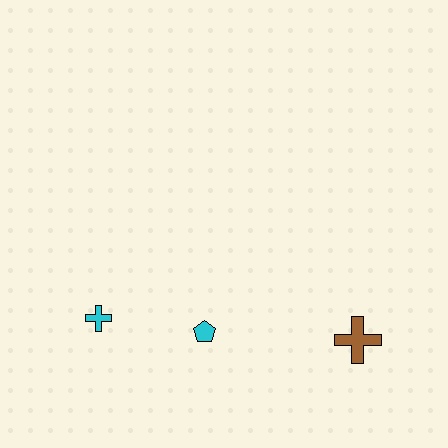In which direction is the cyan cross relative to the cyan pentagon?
The cyan cross is to the left of the cyan pentagon.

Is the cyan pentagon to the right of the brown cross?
No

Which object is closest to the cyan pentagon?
The cyan cross is closest to the cyan pentagon.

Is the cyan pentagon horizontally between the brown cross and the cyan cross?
Yes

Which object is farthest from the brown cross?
The cyan cross is farthest from the brown cross.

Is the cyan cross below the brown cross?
No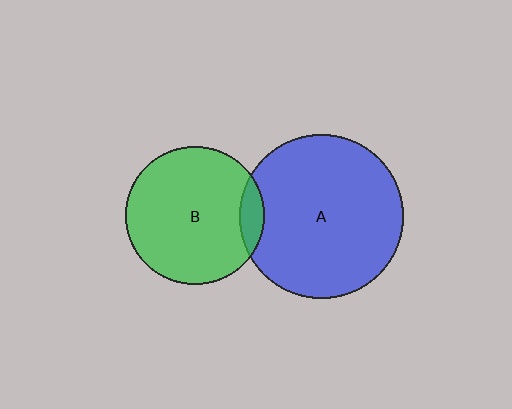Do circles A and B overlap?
Yes.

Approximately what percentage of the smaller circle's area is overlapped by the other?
Approximately 10%.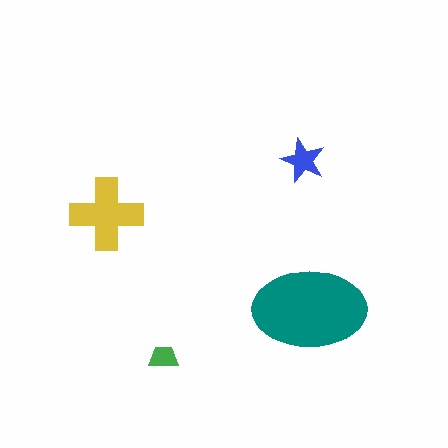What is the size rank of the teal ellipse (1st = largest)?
1st.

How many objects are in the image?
There are 4 objects in the image.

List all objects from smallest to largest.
The green trapezoid, the blue star, the yellow cross, the teal ellipse.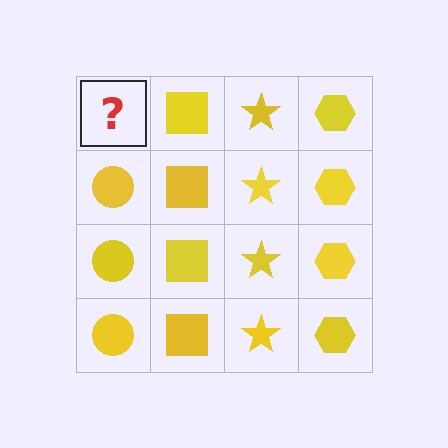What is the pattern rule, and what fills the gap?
The rule is that each column has a consistent shape. The gap should be filled with a yellow circle.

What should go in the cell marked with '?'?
The missing cell should contain a yellow circle.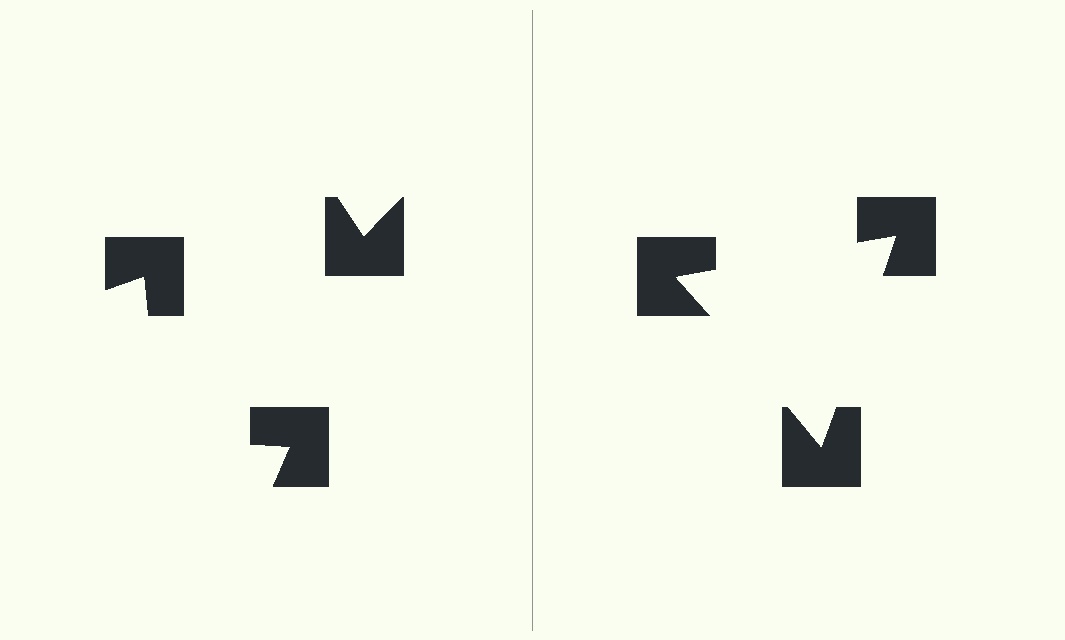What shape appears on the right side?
An illusory triangle.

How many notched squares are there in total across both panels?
6 — 3 on each side.